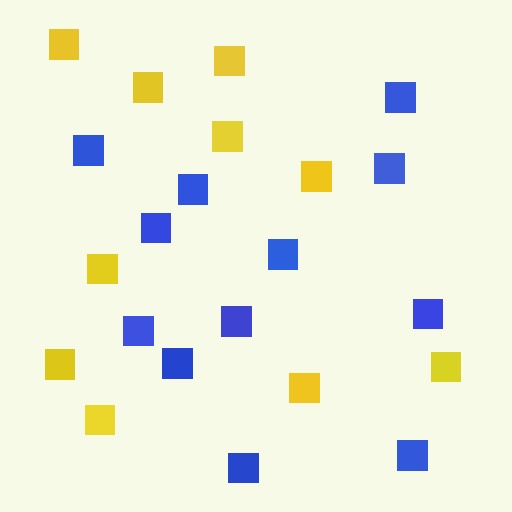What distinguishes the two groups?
There are 2 groups: one group of blue squares (12) and one group of yellow squares (10).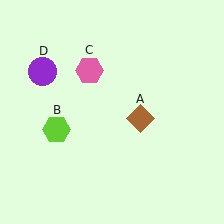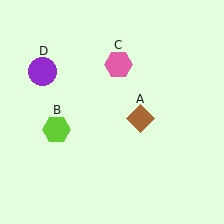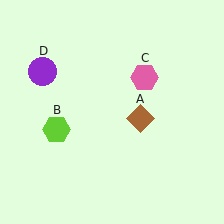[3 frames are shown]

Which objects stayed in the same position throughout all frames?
Brown diamond (object A) and lime hexagon (object B) and purple circle (object D) remained stationary.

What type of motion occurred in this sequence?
The pink hexagon (object C) rotated clockwise around the center of the scene.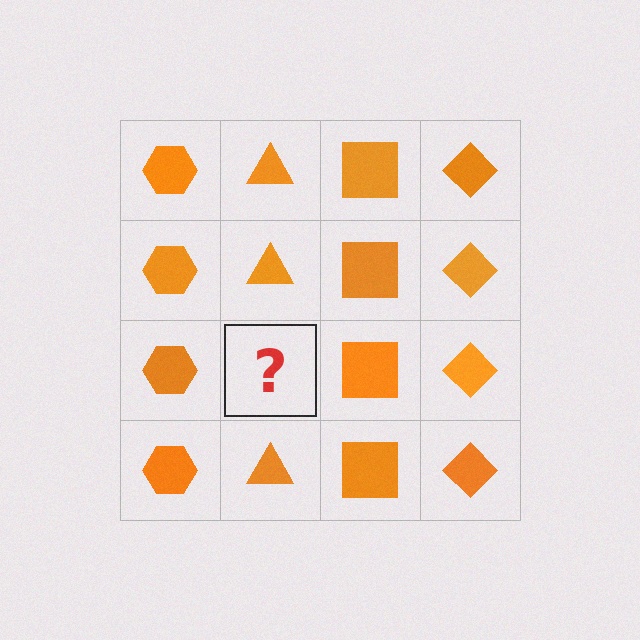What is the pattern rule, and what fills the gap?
The rule is that each column has a consistent shape. The gap should be filled with an orange triangle.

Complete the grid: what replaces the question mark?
The question mark should be replaced with an orange triangle.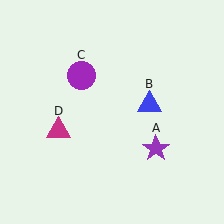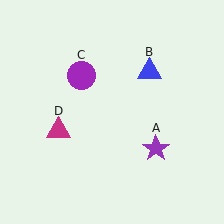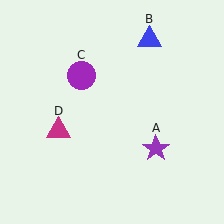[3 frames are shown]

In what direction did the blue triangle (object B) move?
The blue triangle (object B) moved up.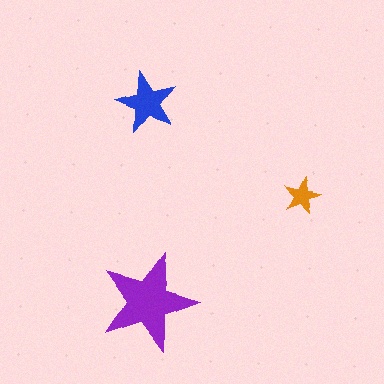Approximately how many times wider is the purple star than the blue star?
About 1.5 times wider.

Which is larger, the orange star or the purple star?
The purple one.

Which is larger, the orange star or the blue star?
The blue one.